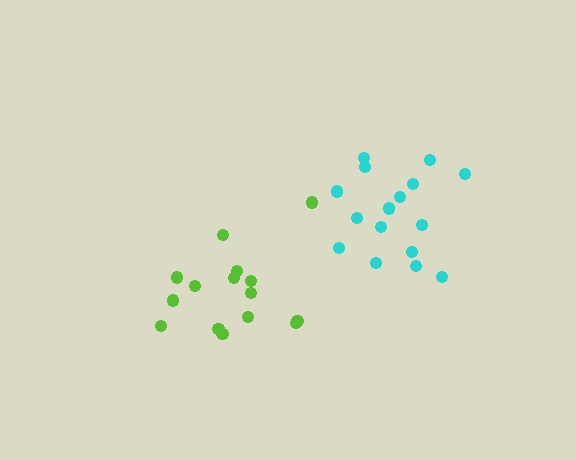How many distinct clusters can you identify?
There are 2 distinct clusters.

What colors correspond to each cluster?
The clusters are colored: cyan, lime.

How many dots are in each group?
Group 1: 16 dots, Group 2: 15 dots (31 total).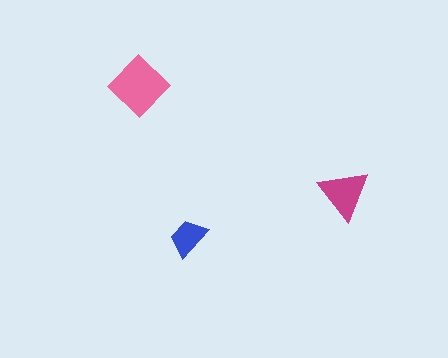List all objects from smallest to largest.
The blue trapezoid, the magenta triangle, the pink diamond.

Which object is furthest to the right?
The magenta triangle is rightmost.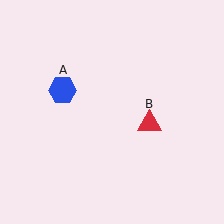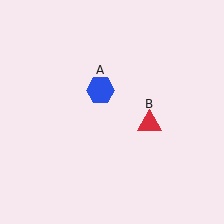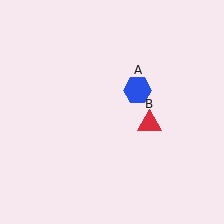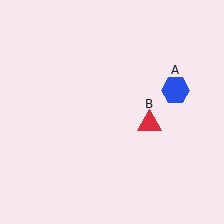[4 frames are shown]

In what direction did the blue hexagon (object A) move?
The blue hexagon (object A) moved right.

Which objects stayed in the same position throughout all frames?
Red triangle (object B) remained stationary.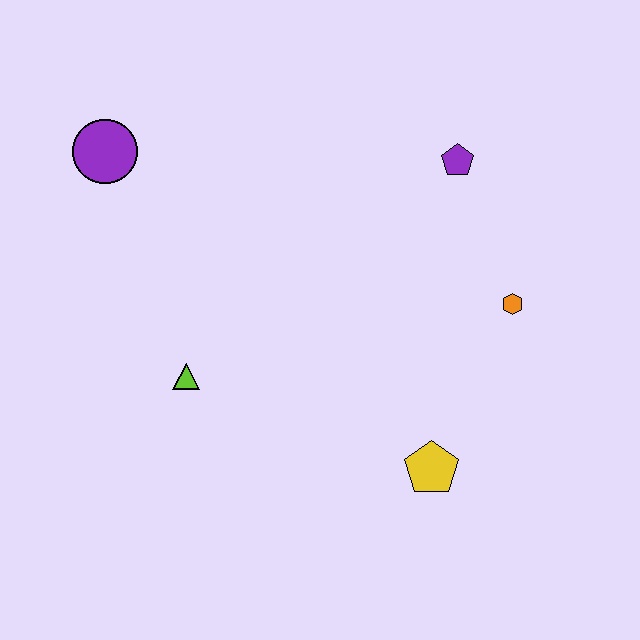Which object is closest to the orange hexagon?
The purple pentagon is closest to the orange hexagon.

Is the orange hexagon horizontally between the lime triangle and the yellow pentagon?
No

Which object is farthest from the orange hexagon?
The purple circle is farthest from the orange hexagon.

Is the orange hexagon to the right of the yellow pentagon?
Yes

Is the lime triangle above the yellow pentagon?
Yes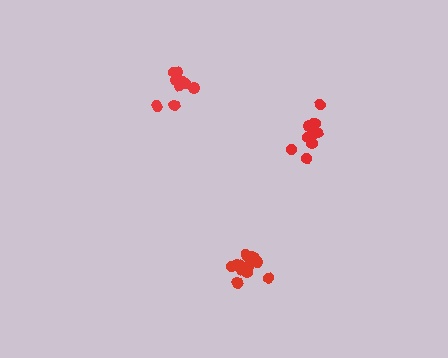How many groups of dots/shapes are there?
There are 3 groups.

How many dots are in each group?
Group 1: 10 dots, Group 2: 15 dots, Group 3: 10 dots (35 total).